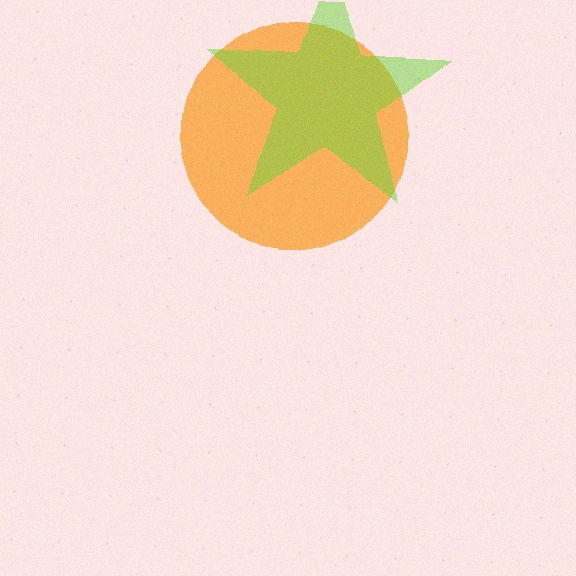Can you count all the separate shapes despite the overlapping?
Yes, there are 2 separate shapes.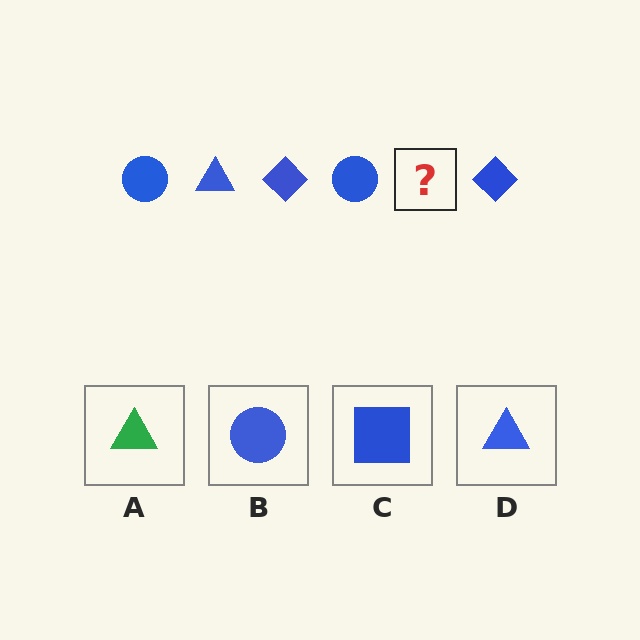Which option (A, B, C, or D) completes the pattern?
D.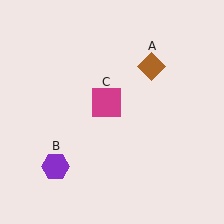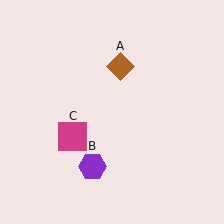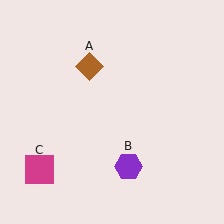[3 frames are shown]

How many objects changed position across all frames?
3 objects changed position: brown diamond (object A), purple hexagon (object B), magenta square (object C).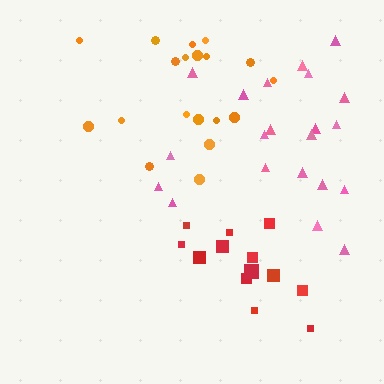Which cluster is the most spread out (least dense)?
Pink.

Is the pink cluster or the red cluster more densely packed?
Red.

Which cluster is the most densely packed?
Red.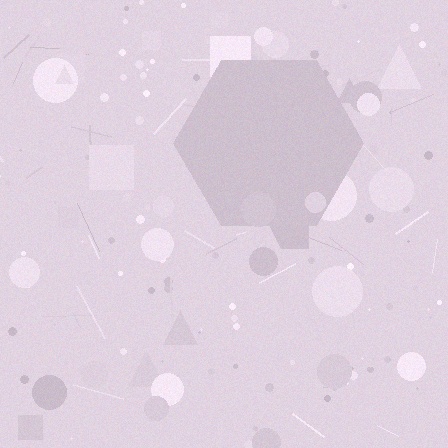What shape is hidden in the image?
A hexagon is hidden in the image.